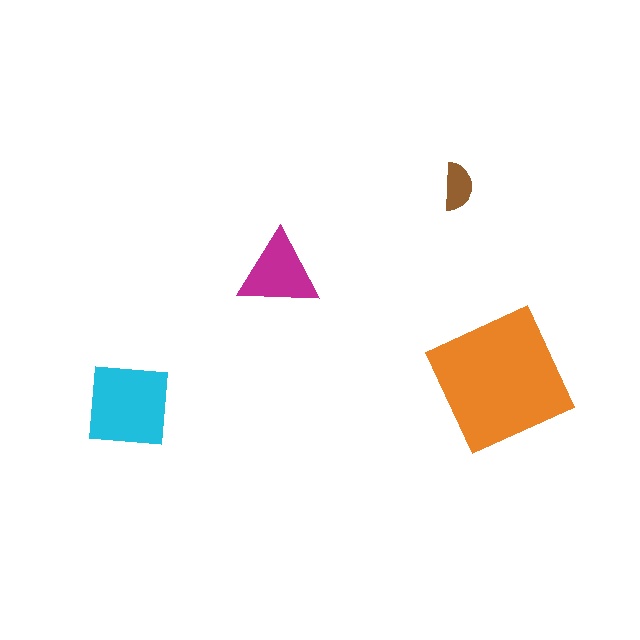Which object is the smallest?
The brown semicircle.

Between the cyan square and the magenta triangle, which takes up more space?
The cyan square.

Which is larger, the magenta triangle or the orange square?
The orange square.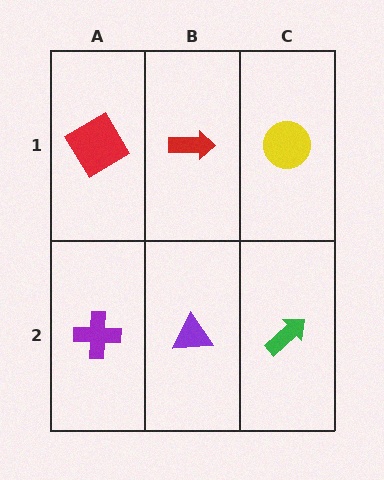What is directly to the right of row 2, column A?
A purple triangle.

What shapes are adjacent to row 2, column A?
A red diamond (row 1, column A), a purple triangle (row 2, column B).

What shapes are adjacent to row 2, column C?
A yellow circle (row 1, column C), a purple triangle (row 2, column B).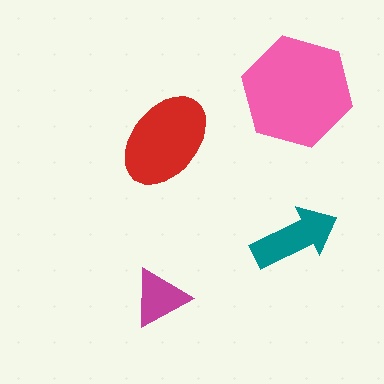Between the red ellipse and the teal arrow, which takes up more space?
The red ellipse.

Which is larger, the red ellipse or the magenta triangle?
The red ellipse.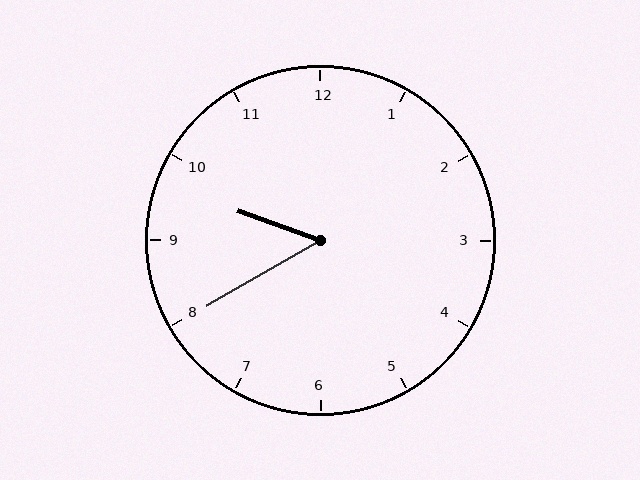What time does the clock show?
9:40.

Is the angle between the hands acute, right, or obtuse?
It is acute.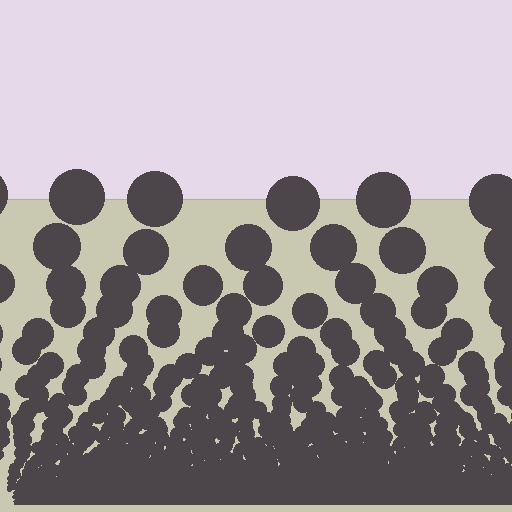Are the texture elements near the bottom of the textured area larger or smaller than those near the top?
Smaller. The gradient is inverted — elements near the bottom are smaller and denser.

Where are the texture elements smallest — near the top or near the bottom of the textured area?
Near the bottom.